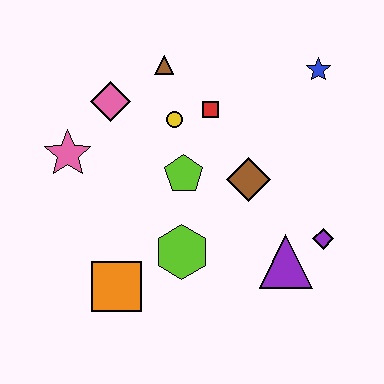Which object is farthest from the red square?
The orange square is farthest from the red square.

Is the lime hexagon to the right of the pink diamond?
Yes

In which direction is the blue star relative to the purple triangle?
The blue star is above the purple triangle.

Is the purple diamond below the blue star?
Yes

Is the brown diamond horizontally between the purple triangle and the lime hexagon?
Yes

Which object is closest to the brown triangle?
The yellow circle is closest to the brown triangle.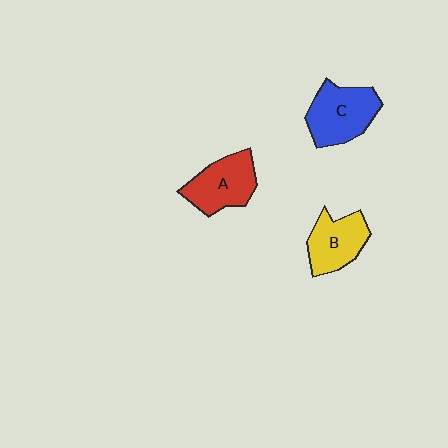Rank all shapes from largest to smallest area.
From largest to smallest: C (blue), A (red), B (yellow).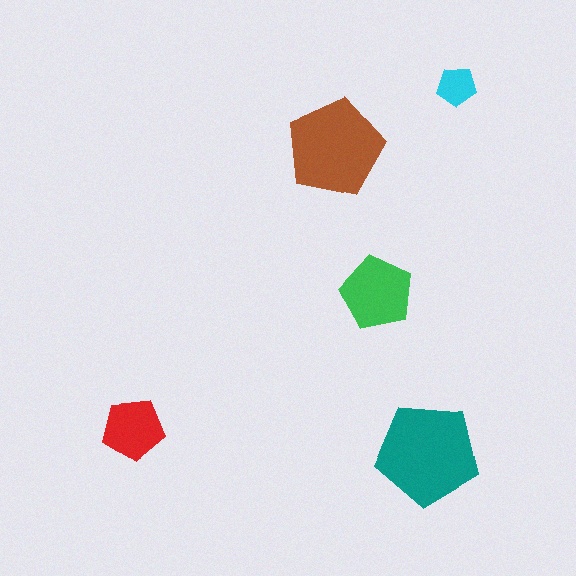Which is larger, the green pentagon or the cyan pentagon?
The green one.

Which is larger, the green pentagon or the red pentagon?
The green one.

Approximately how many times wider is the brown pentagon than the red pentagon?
About 1.5 times wider.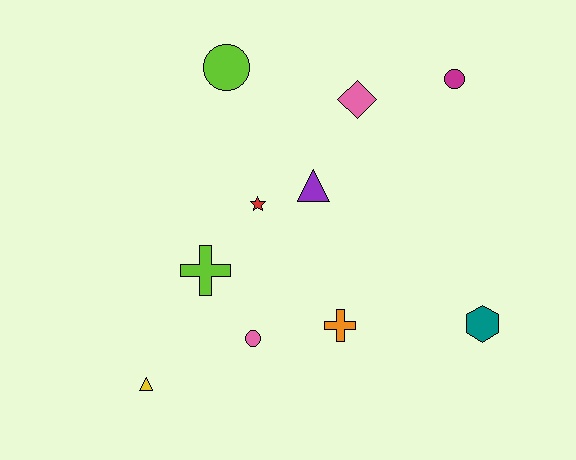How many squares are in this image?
There are no squares.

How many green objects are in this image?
There are no green objects.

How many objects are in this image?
There are 10 objects.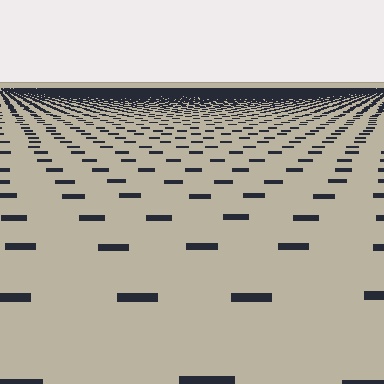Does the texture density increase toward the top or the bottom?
Density increases toward the top.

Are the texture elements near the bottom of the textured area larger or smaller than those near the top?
Larger. Near the bottom, elements are closer to the viewer and appear at a bigger on-screen size.